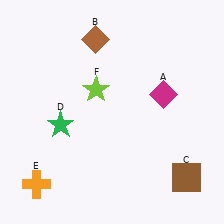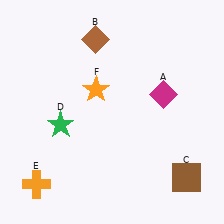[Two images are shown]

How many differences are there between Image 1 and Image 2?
There is 1 difference between the two images.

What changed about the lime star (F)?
In Image 1, F is lime. In Image 2, it changed to orange.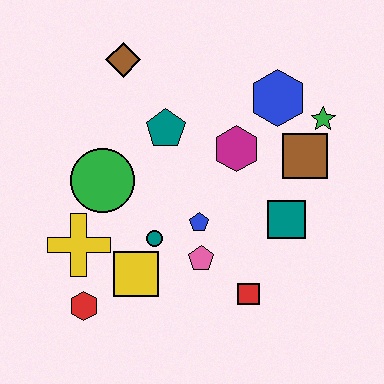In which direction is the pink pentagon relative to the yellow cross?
The pink pentagon is to the right of the yellow cross.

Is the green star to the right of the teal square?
Yes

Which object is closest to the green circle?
The yellow cross is closest to the green circle.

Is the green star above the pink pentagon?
Yes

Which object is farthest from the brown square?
The red hexagon is farthest from the brown square.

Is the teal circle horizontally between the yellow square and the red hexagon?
No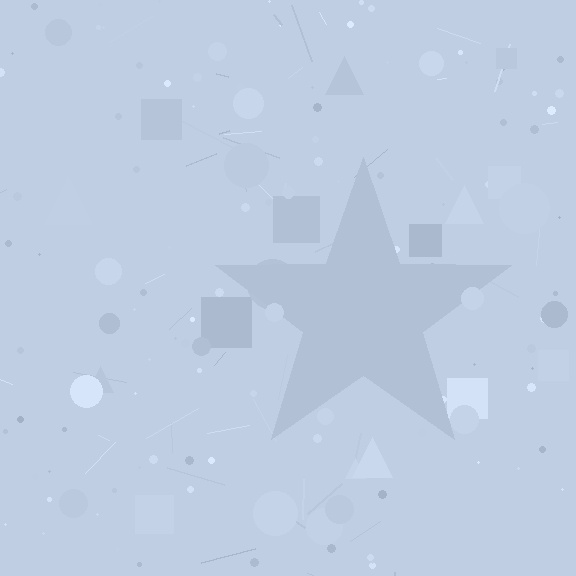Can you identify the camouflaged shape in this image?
The camouflaged shape is a star.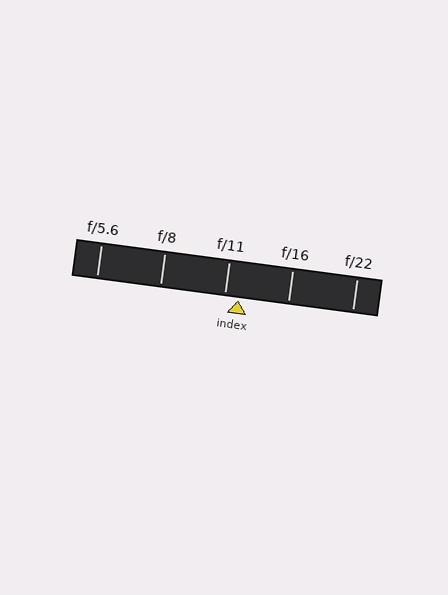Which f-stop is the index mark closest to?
The index mark is closest to f/11.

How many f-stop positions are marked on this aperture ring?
There are 5 f-stop positions marked.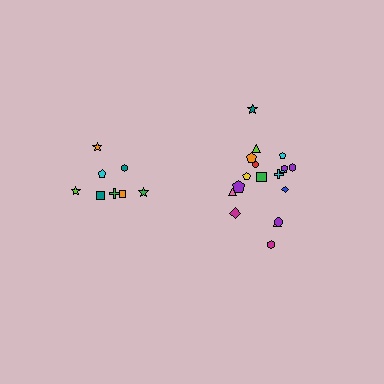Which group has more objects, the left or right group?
The right group.